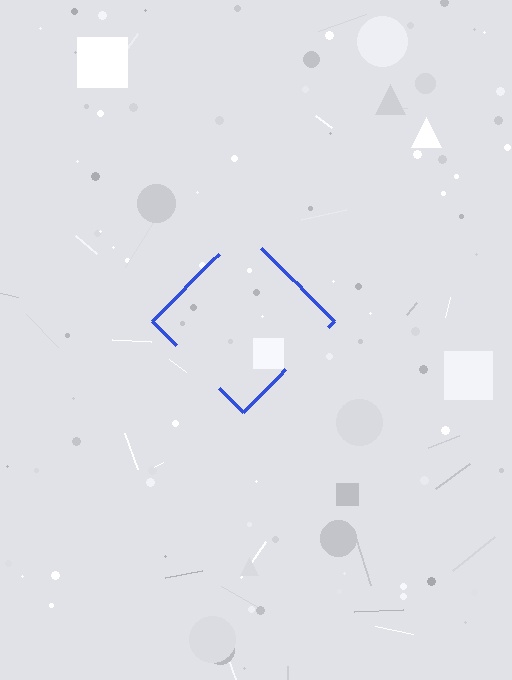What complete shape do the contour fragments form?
The contour fragments form a diamond.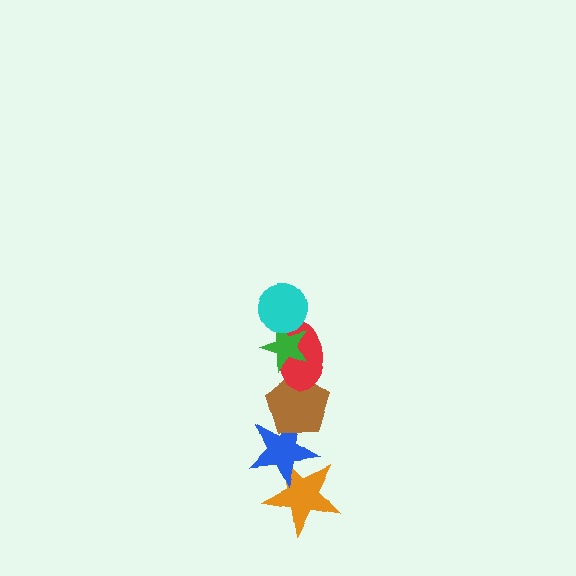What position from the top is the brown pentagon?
The brown pentagon is 4th from the top.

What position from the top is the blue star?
The blue star is 5th from the top.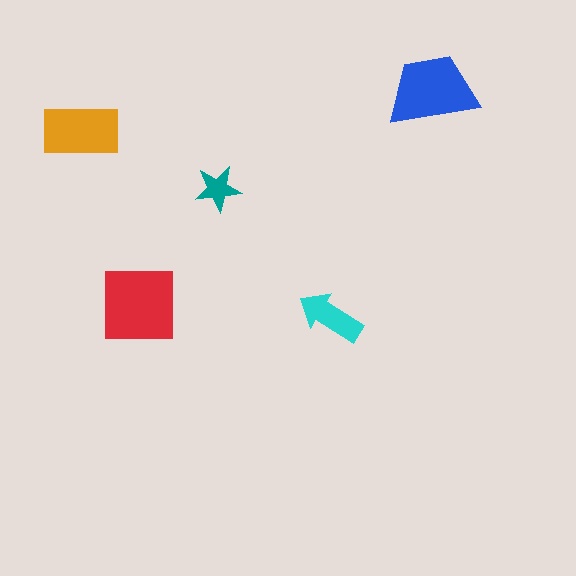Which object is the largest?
The red square.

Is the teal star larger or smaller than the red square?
Smaller.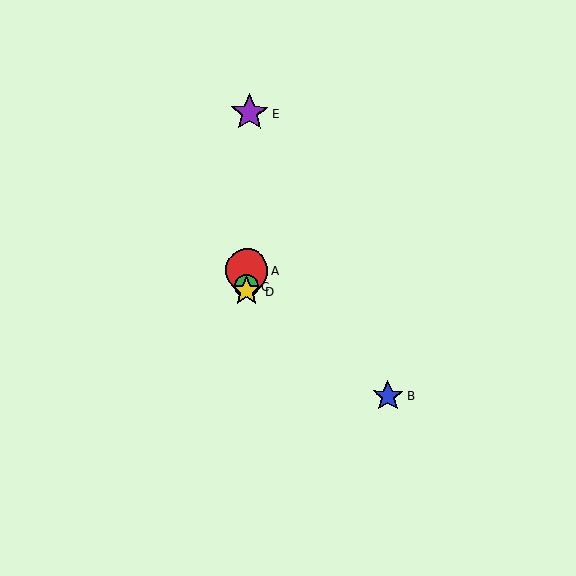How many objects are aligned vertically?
4 objects (A, C, D, E) are aligned vertically.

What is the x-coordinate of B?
Object B is at x≈388.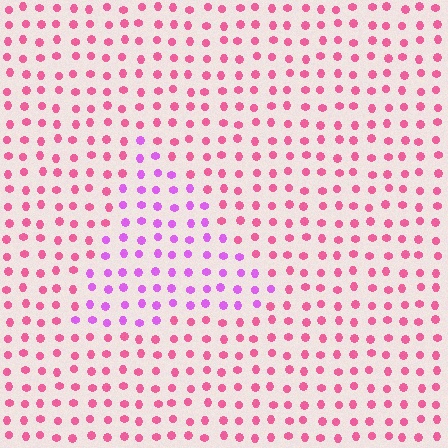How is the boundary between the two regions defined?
The boundary is defined purely by a slight shift in hue (about 42 degrees). Spacing, size, and orientation are identical on both sides.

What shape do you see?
I see a triangle.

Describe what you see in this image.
The image is filled with small pink elements in a uniform arrangement. A triangle-shaped region is visible where the elements are tinted to a slightly different hue, forming a subtle color boundary.